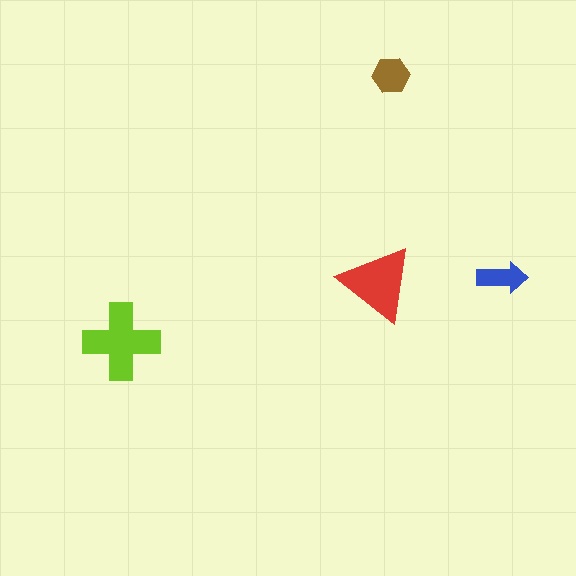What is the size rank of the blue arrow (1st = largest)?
4th.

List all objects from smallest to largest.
The blue arrow, the brown hexagon, the red triangle, the lime cross.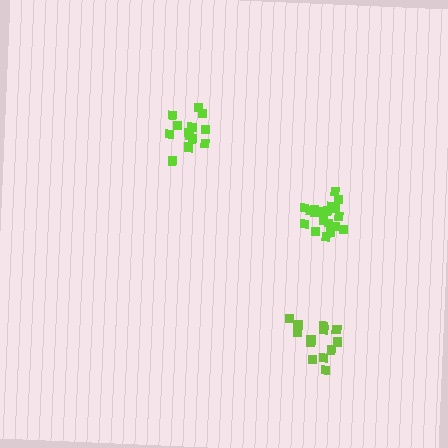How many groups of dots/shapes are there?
There are 3 groups.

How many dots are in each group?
Group 1: 19 dots, Group 2: 13 dots, Group 3: 13 dots (45 total).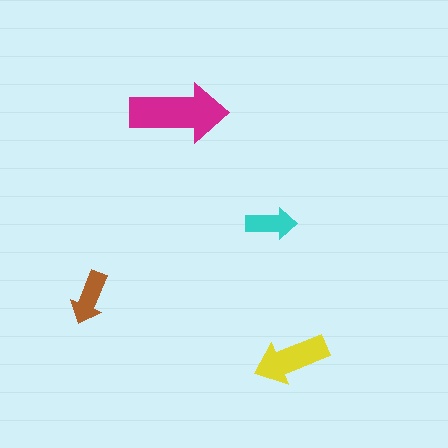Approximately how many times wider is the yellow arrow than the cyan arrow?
About 1.5 times wider.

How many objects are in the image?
There are 4 objects in the image.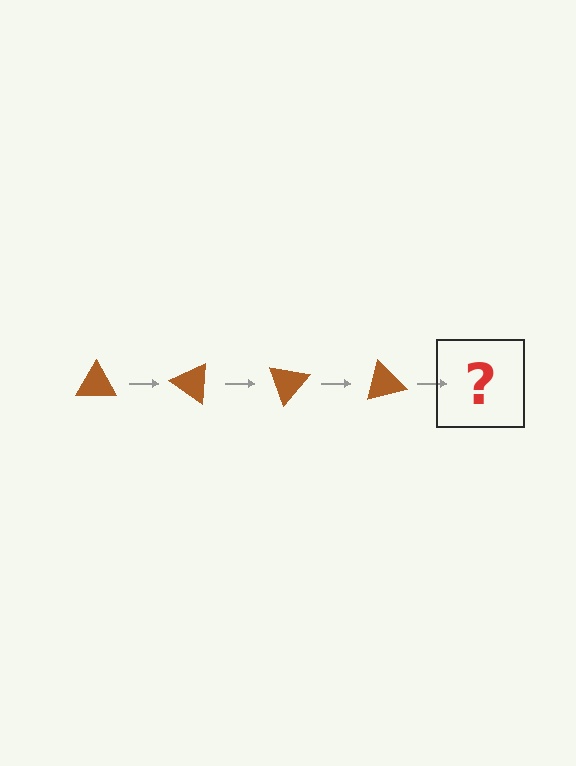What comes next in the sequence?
The next element should be a brown triangle rotated 140 degrees.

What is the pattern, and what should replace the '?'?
The pattern is that the triangle rotates 35 degrees each step. The '?' should be a brown triangle rotated 140 degrees.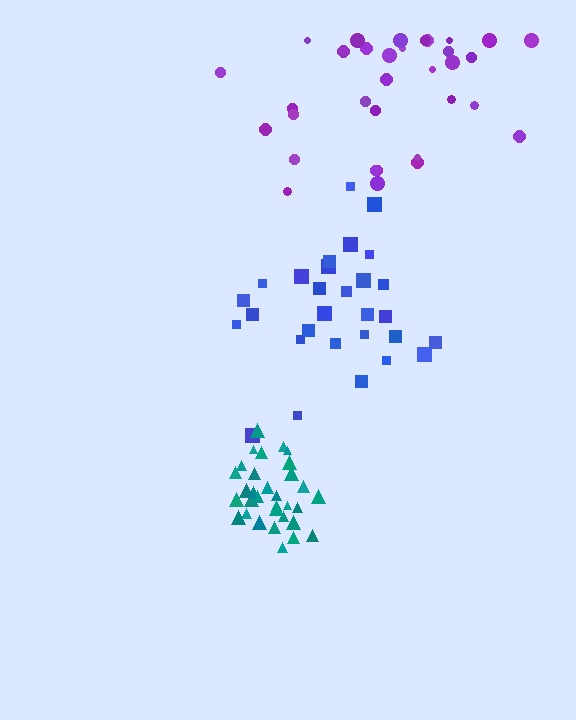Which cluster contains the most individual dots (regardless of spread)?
Teal (33).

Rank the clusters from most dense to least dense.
teal, blue, purple.